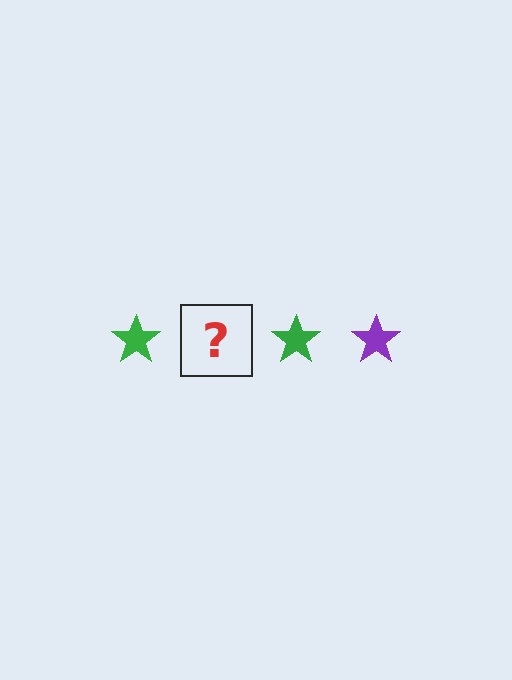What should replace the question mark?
The question mark should be replaced with a purple star.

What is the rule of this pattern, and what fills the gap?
The rule is that the pattern cycles through green, purple stars. The gap should be filled with a purple star.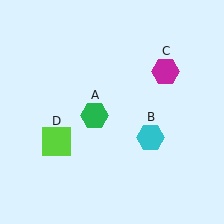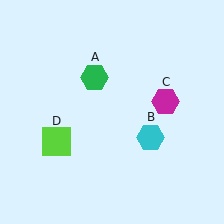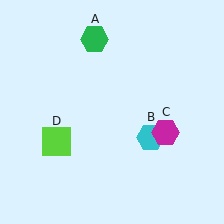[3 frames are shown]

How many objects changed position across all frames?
2 objects changed position: green hexagon (object A), magenta hexagon (object C).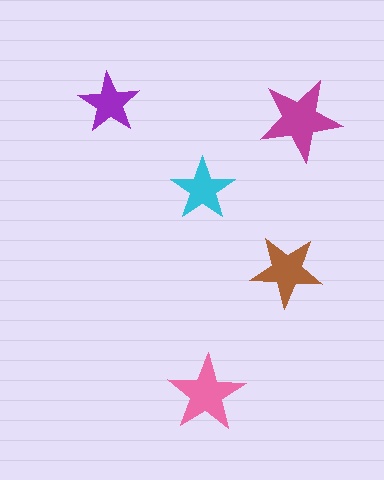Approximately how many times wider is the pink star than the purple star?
About 1.5 times wider.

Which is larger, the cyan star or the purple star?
The cyan one.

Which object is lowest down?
The pink star is bottommost.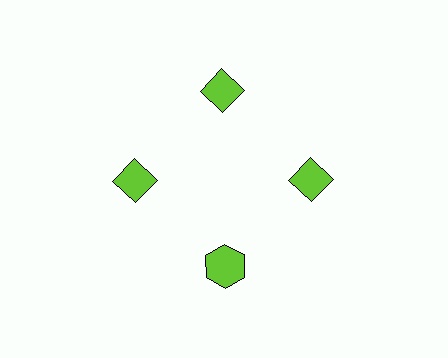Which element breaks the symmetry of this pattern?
The lime hexagon at roughly the 6 o'clock position breaks the symmetry. All other shapes are lime diamonds.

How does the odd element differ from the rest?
It has a different shape: hexagon instead of diamond.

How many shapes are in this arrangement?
There are 4 shapes arranged in a ring pattern.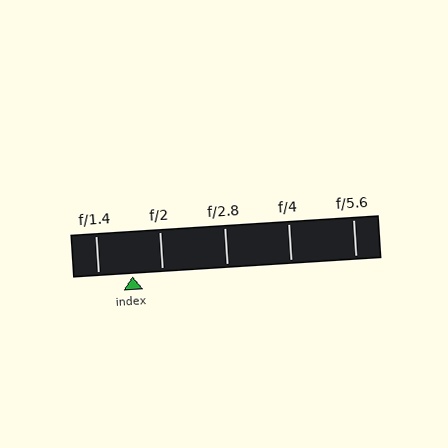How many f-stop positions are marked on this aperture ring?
There are 5 f-stop positions marked.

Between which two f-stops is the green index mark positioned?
The index mark is between f/1.4 and f/2.